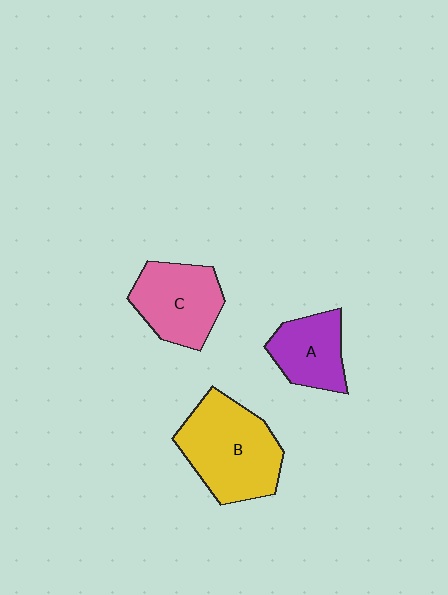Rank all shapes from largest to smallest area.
From largest to smallest: B (yellow), C (pink), A (purple).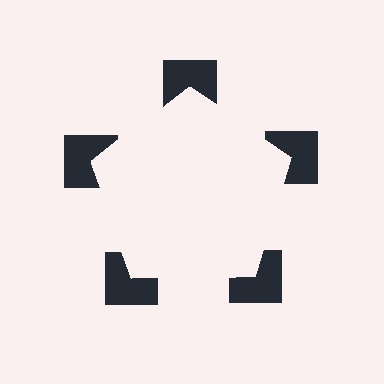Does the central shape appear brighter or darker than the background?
It typically appears slightly brighter than the background, even though no actual brightness change is drawn.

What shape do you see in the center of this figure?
An illusory pentagon — its edges are inferred from the aligned wedge cuts in the notched squares, not physically drawn.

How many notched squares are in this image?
There are 5 — one at each vertex of the illusory pentagon.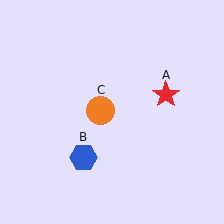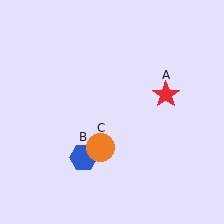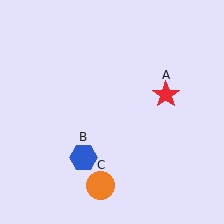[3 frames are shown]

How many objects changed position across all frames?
1 object changed position: orange circle (object C).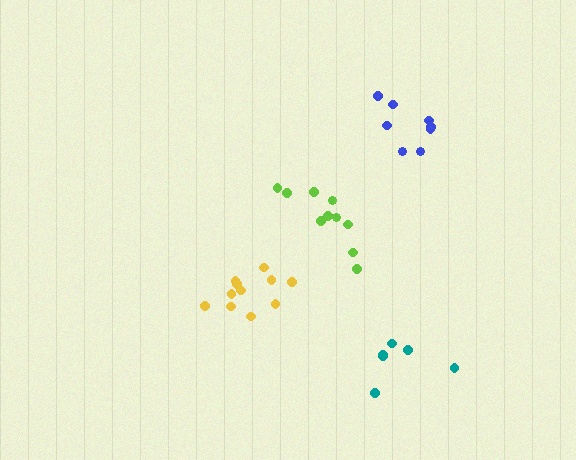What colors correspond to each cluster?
The clusters are colored: blue, yellow, teal, lime.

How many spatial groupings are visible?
There are 4 spatial groupings.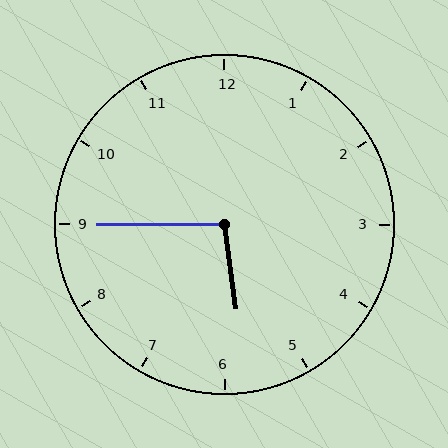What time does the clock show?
5:45.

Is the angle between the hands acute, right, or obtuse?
It is obtuse.